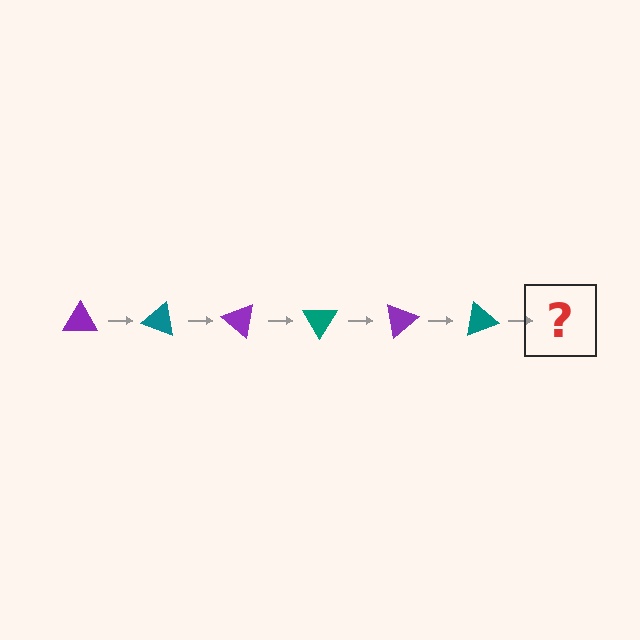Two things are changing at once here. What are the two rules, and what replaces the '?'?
The two rules are that it rotates 20 degrees each step and the color cycles through purple and teal. The '?' should be a purple triangle, rotated 120 degrees from the start.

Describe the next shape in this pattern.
It should be a purple triangle, rotated 120 degrees from the start.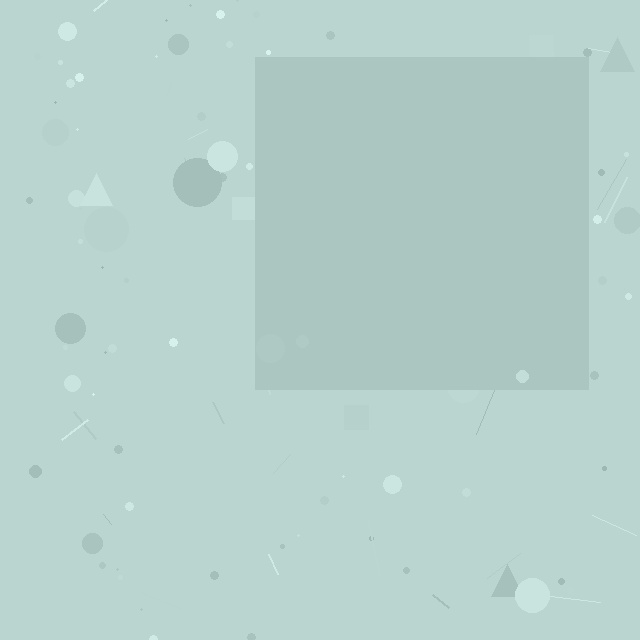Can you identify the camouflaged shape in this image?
The camouflaged shape is a square.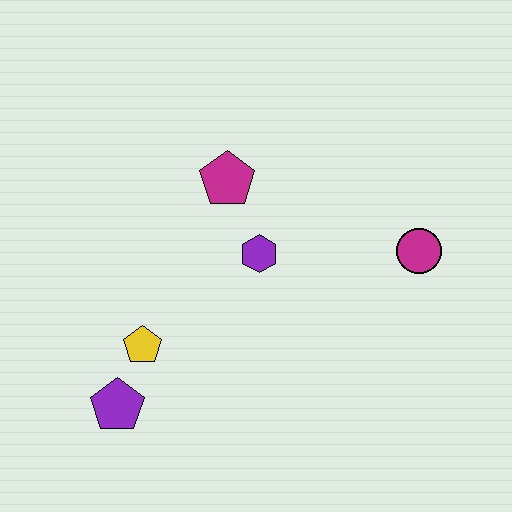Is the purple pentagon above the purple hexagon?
No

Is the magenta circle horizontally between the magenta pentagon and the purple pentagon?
No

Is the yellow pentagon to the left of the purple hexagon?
Yes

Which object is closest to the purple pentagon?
The yellow pentagon is closest to the purple pentagon.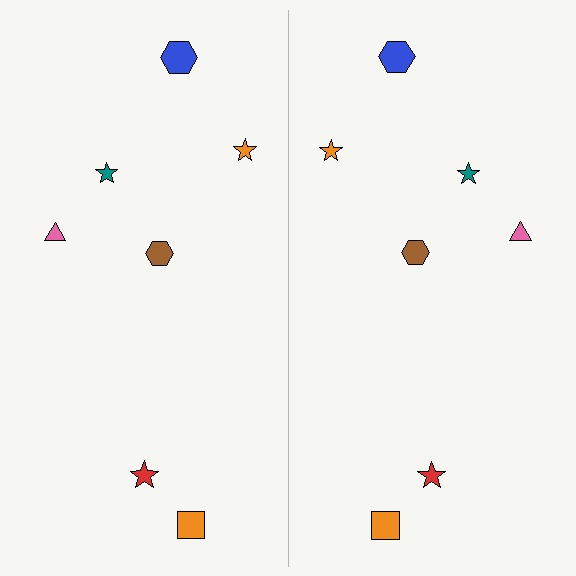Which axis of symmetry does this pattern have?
The pattern has a vertical axis of symmetry running through the center of the image.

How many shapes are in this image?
There are 14 shapes in this image.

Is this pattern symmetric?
Yes, this pattern has bilateral (reflection) symmetry.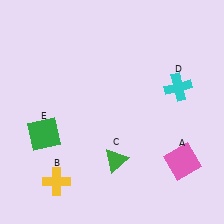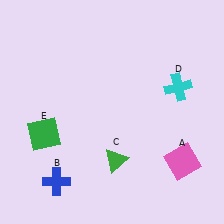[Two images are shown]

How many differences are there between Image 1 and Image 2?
There is 1 difference between the two images.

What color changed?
The cross (B) changed from yellow in Image 1 to blue in Image 2.